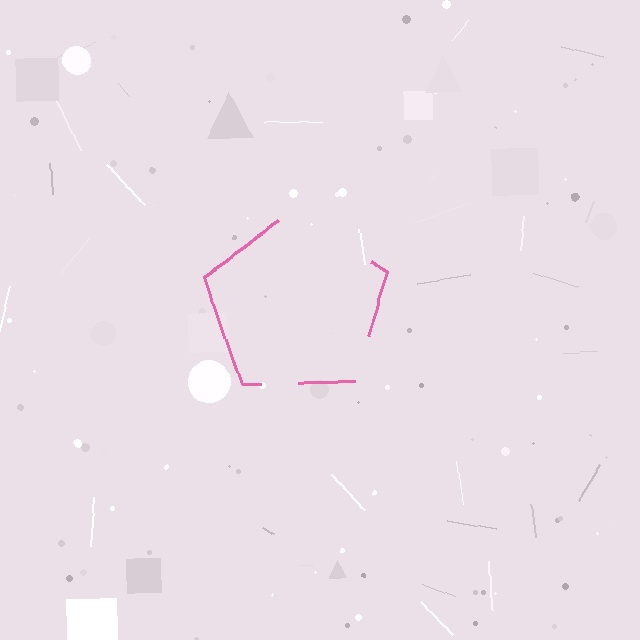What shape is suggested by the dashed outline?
The dashed outline suggests a pentagon.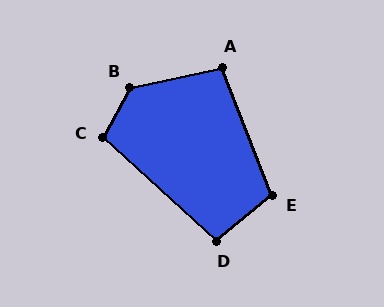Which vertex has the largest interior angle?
B, at approximately 130 degrees.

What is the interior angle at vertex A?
Approximately 99 degrees (obtuse).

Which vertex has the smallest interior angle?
D, at approximately 99 degrees.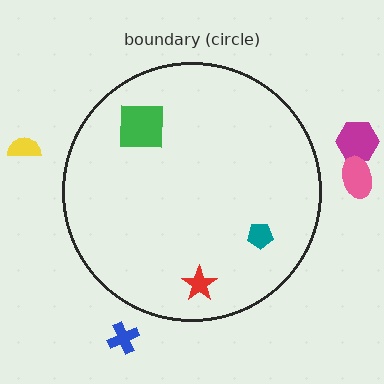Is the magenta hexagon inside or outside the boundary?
Outside.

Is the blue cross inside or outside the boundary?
Outside.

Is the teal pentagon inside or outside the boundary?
Inside.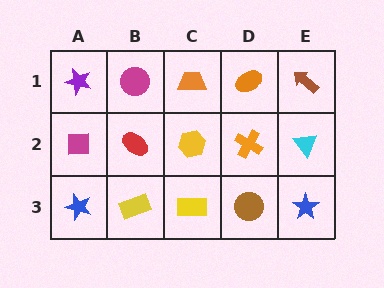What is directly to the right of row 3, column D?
A blue star.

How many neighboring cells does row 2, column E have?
3.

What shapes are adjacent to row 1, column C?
A yellow hexagon (row 2, column C), a magenta circle (row 1, column B), an orange ellipse (row 1, column D).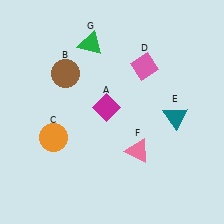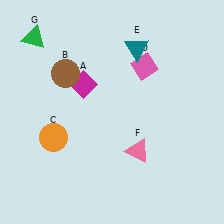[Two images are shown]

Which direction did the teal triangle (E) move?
The teal triangle (E) moved up.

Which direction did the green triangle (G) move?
The green triangle (G) moved left.